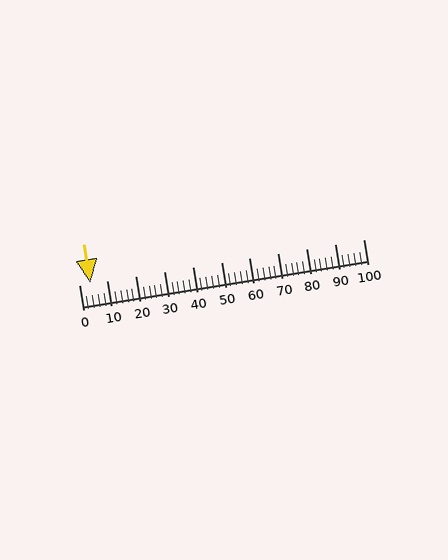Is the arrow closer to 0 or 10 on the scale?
The arrow is closer to 0.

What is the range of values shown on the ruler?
The ruler shows values from 0 to 100.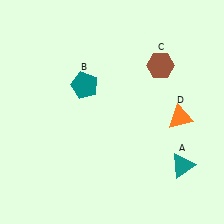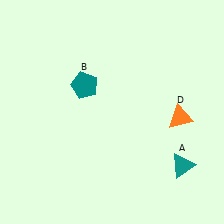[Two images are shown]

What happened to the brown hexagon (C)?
The brown hexagon (C) was removed in Image 2. It was in the top-right area of Image 1.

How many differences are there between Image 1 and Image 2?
There is 1 difference between the two images.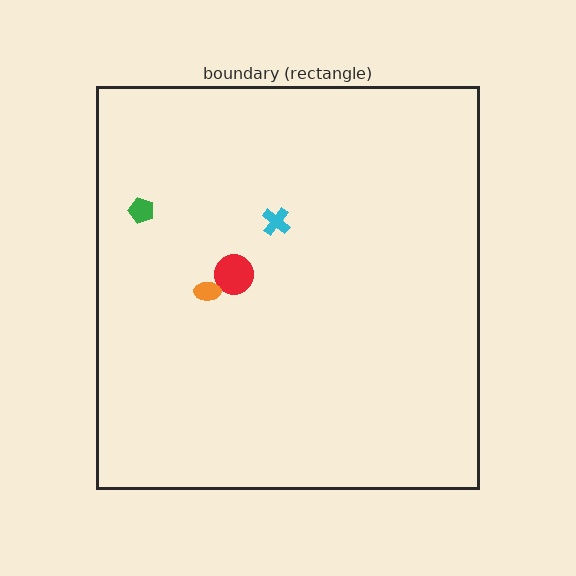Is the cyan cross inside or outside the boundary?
Inside.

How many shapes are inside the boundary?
4 inside, 0 outside.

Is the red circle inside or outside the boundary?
Inside.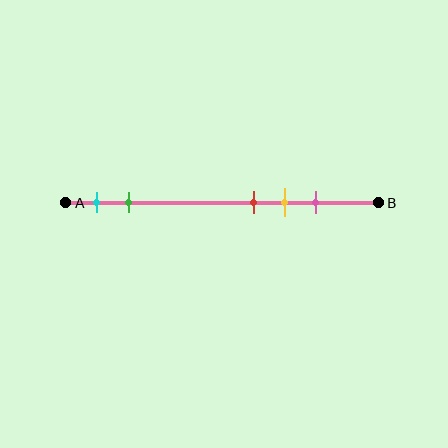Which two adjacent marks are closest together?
The red and yellow marks are the closest adjacent pair.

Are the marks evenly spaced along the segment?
No, the marks are not evenly spaced.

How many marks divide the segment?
There are 5 marks dividing the segment.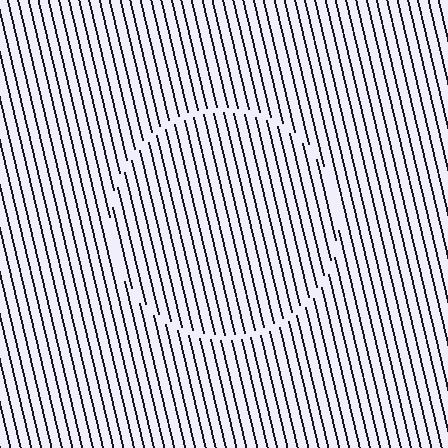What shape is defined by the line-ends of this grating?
An illusory circle. The interior of the shape contains the same grating, shifted by half a period — the contour is defined by the phase discontinuity where line-ends from the inner and outer gratings abut.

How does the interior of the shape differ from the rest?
The interior of the shape contains the same grating, shifted by half a period — the contour is defined by the phase discontinuity where line-ends from the inner and outer gratings abut.